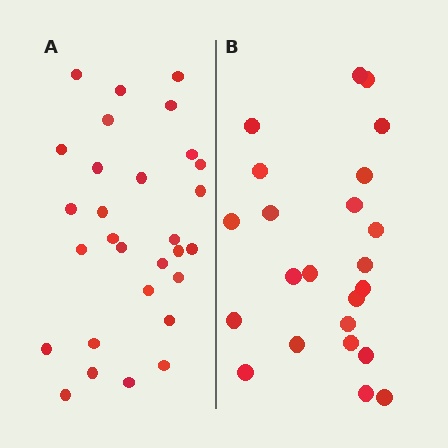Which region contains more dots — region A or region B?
Region A (the left region) has more dots.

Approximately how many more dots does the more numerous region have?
Region A has about 6 more dots than region B.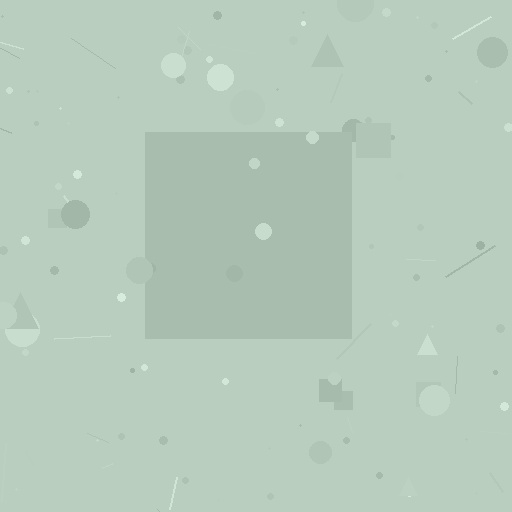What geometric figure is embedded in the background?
A square is embedded in the background.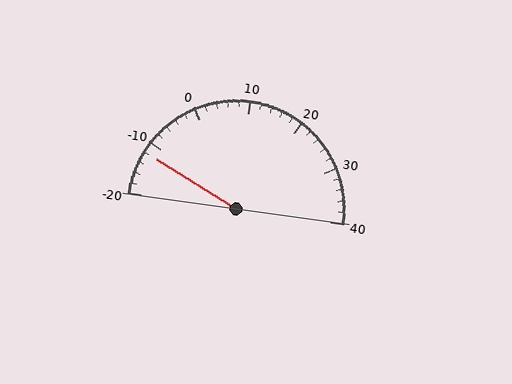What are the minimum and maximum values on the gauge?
The gauge ranges from -20 to 40.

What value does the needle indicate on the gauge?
The needle indicates approximately -12.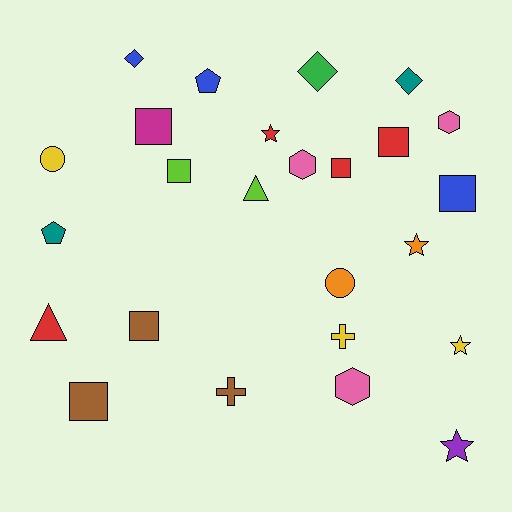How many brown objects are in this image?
There are 3 brown objects.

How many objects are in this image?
There are 25 objects.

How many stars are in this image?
There are 4 stars.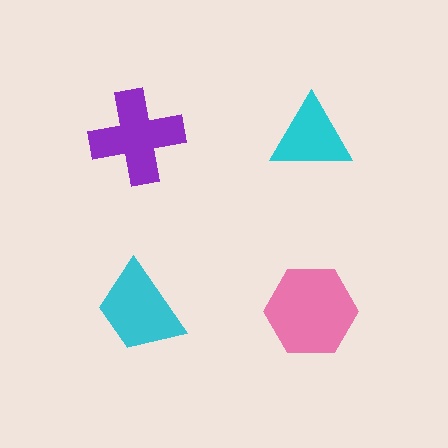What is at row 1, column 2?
A cyan triangle.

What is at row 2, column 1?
A cyan trapezoid.